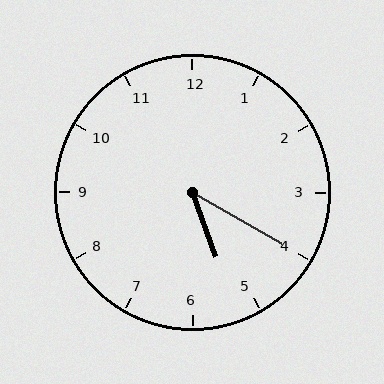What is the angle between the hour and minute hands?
Approximately 40 degrees.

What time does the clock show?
5:20.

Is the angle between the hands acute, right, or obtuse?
It is acute.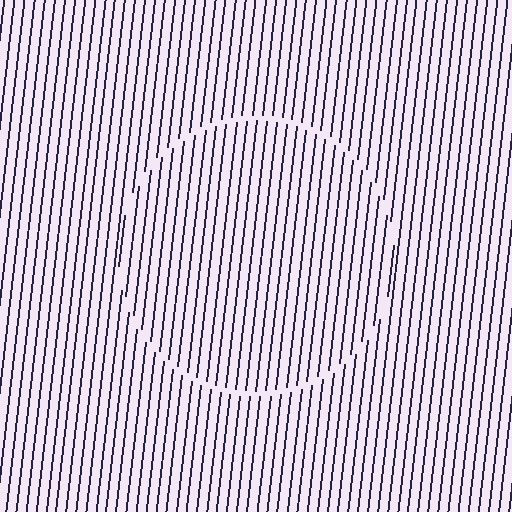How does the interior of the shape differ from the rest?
The interior of the shape contains the same grating, shifted by half a period — the contour is defined by the phase discontinuity where line-ends from the inner and outer gratings abut.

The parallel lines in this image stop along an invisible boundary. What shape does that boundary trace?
An illusory circle. The interior of the shape contains the same grating, shifted by half a period — the contour is defined by the phase discontinuity where line-ends from the inner and outer gratings abut.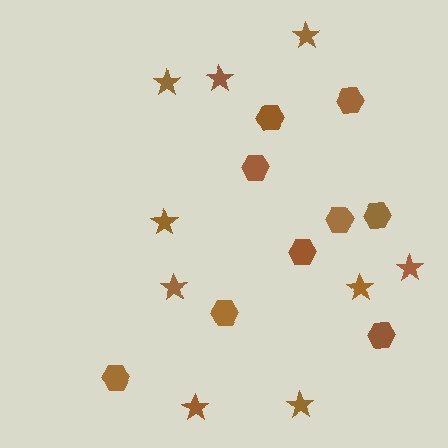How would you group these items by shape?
There are 2 groups: one group of hexagons (9) and one group of stars (9).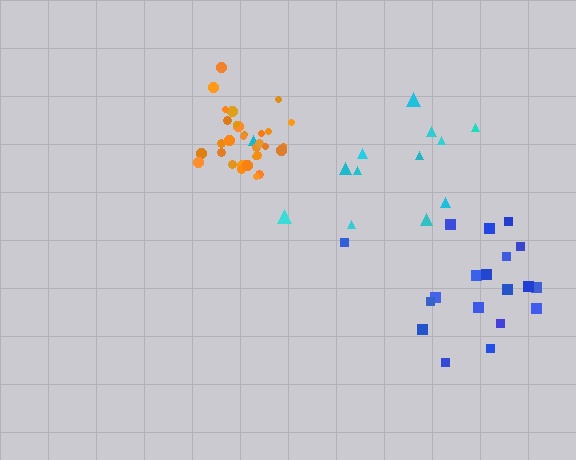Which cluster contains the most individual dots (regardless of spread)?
Orange (31).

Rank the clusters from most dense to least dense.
orange, blue, cyan.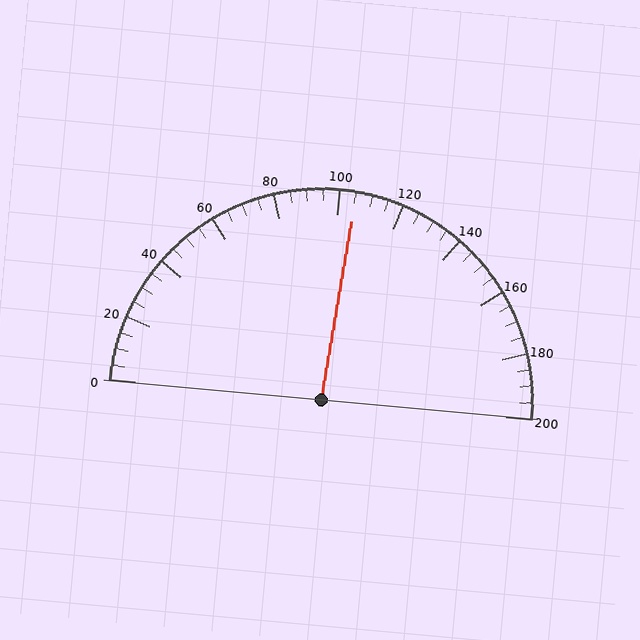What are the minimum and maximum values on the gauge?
The gauge ranges from 0 to 200.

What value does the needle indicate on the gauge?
The needle indicates approximately 105.